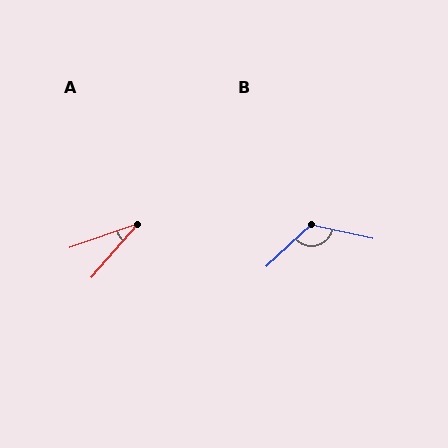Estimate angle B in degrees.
Approximately 124 degrees.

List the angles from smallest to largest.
A (30°), B (124°).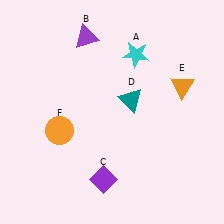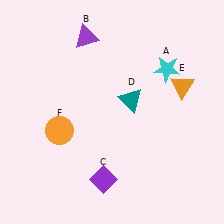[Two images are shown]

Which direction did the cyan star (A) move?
The cyan star (A) moved right.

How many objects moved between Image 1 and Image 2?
1 object moved between the two images.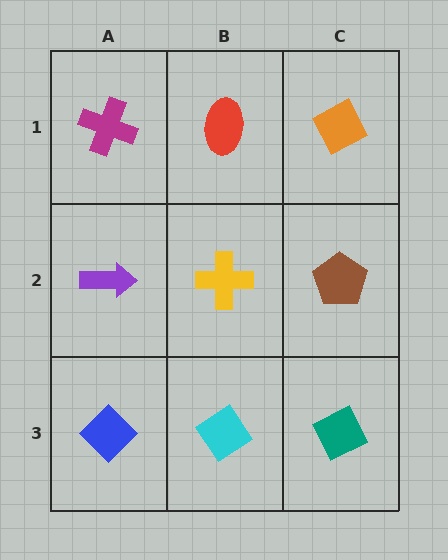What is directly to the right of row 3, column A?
A cyan diamond.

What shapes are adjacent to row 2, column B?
A red ellipse (row 1, column B), a cyan diamond (row 3, column B), a purple arrow (row 2, column A), a brown pentagon (row 2, column C).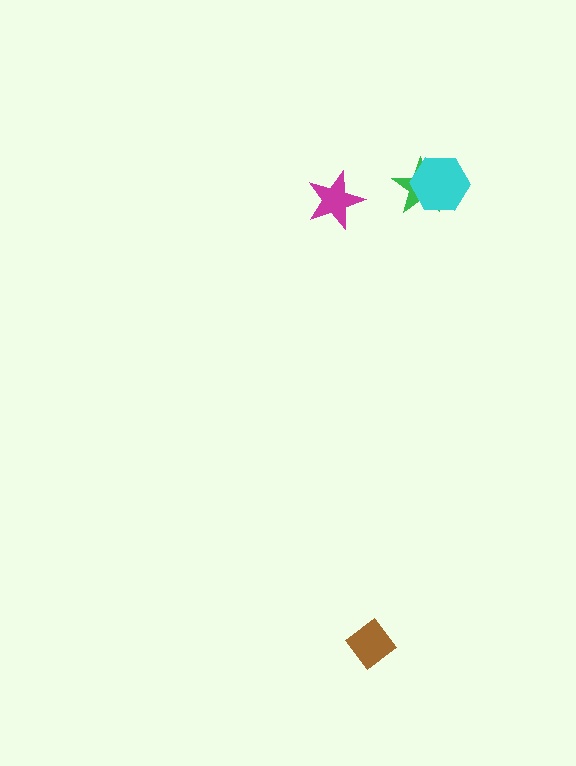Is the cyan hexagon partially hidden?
No, no other shape covers it.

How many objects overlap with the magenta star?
0 objects overlap with the magenta star.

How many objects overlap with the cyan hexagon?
1 object overlaps with the cyan hexagon.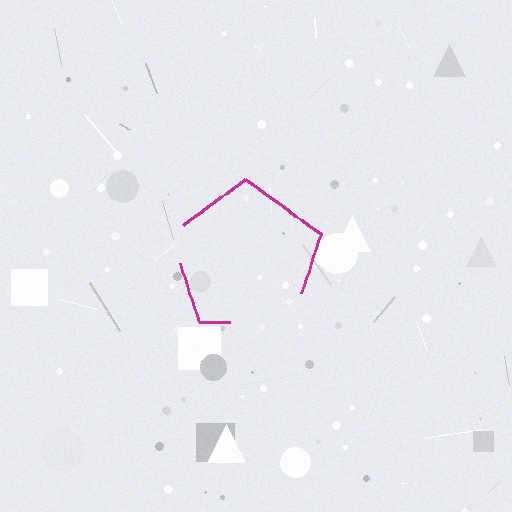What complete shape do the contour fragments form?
The contour fragments form a pentagon.